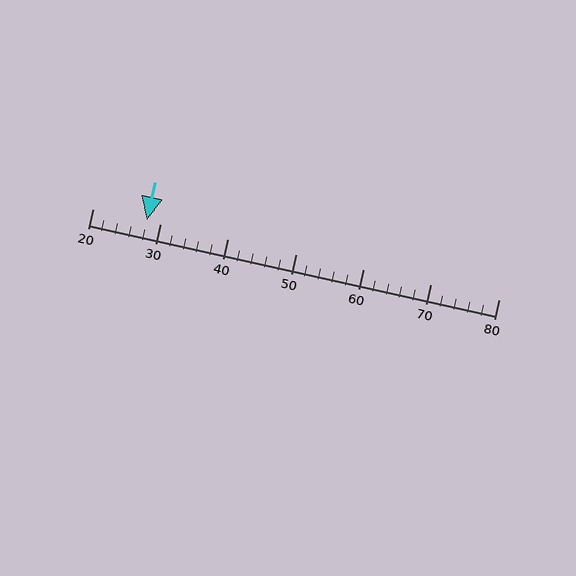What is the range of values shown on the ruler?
The ruler shows values from 20 to 80.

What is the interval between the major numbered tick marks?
The major tick marks are spaced 10 units apart.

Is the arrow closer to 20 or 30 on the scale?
The arrow is closer to 30.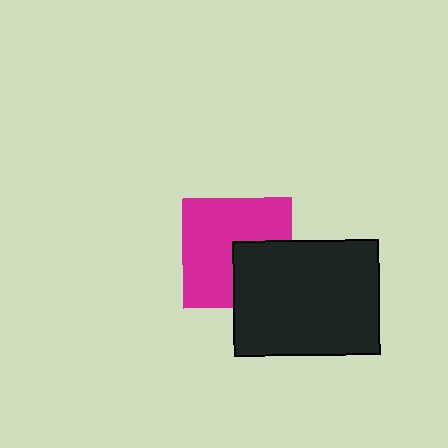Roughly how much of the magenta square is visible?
Most of it is visible (roughly 67%).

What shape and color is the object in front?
The object in front is a black rectangle.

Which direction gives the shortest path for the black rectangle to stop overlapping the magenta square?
Moving toward the lower-right gives the shortest separation.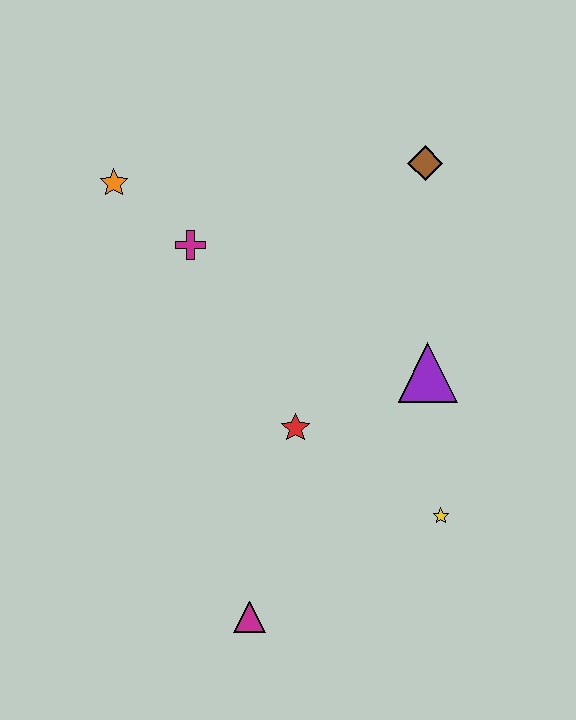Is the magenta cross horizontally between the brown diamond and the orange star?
Yes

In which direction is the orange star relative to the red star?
The orange star is above the red star.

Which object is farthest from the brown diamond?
The magenta triangle is farthest from the brown diamond.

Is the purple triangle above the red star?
Yes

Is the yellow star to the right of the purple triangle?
Yes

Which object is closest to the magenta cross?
The orange star is closest to the magenta cross.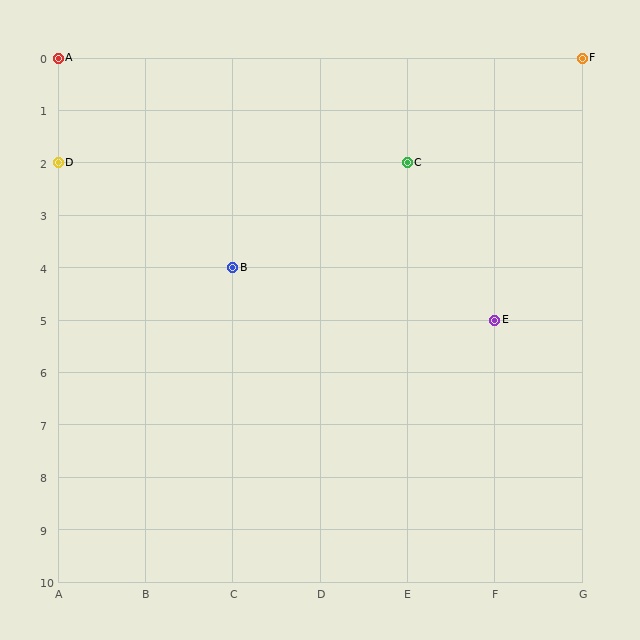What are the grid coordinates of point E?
Point E is at grid coordinates (F, 5).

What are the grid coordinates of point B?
Point B is at grid coordinates (C, 4).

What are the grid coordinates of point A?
Point A is at grid coordinates (A, 0).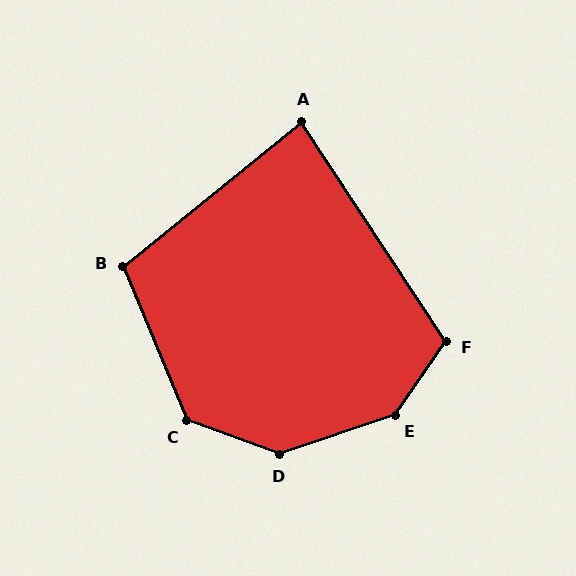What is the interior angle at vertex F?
Approximately 112 degrees (obtuse).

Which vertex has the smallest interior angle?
A, at approximately 84 degrees.